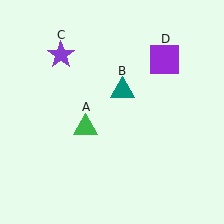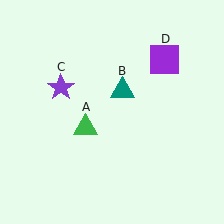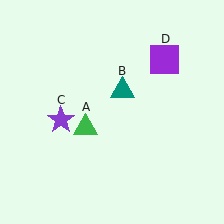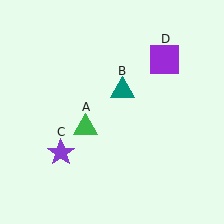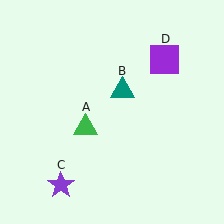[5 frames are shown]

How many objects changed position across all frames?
1 object changed position: purple star (object C).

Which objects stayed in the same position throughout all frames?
Green triangle (object A) and teal triangle (object B) and purple square (object D) remained stationary.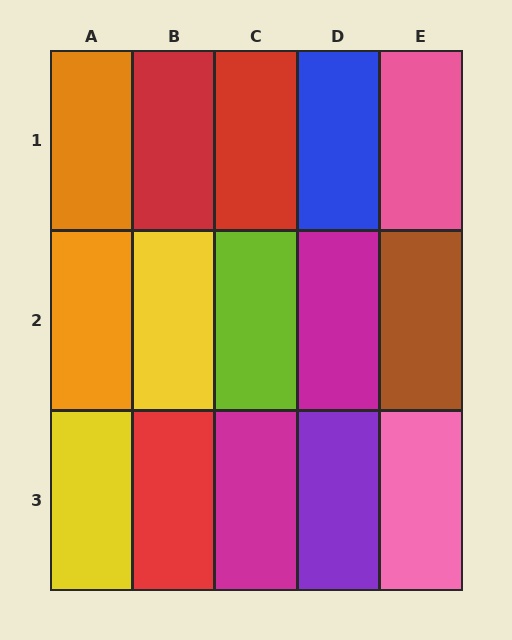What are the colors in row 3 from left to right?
Yellow, red, magenta, purple, pink.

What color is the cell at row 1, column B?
Red.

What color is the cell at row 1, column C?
Red.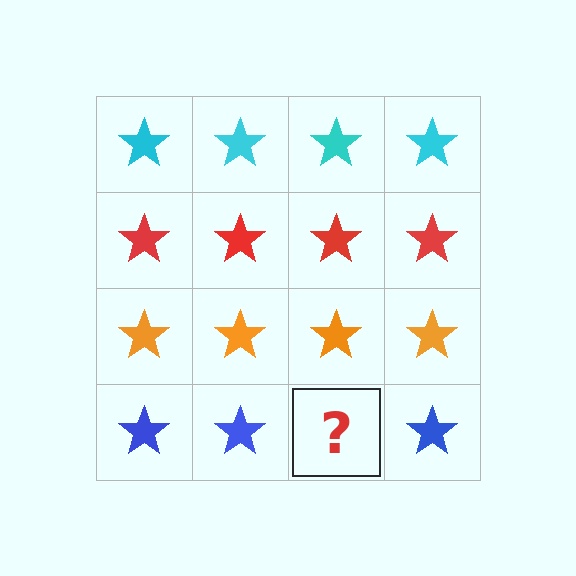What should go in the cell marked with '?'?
The missing cell should contain a blue star.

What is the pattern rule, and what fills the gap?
The rule is that each row has a consistent color. The gap should be filled with a blue star.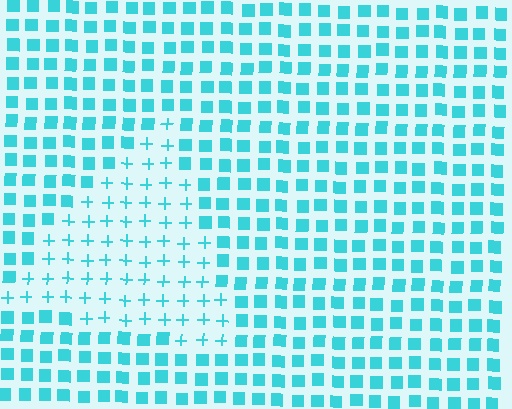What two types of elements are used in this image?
The image uses plus signs inside the triangle region and squares outside it.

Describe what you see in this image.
The image is filled with small cyan elements arranged in a uniform grid. A triangle-shaped region contains plus signs, while the surrounding area contains squares. The boundary is defined purely by the change in element shape.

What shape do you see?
I see a triangle.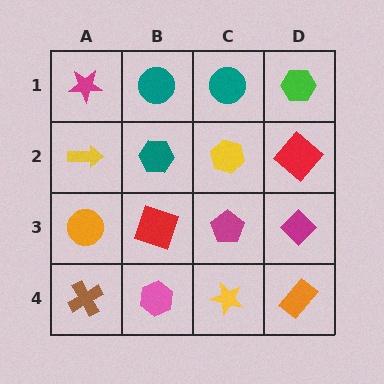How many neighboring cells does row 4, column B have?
3.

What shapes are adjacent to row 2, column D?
A green hexagon (row 1, column D), a magenta diamond (row 3, column D), a yellow hexagon (row 2, column C).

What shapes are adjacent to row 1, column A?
A yellow arrow (row 2, column A), a teal circle (row 1, column B).